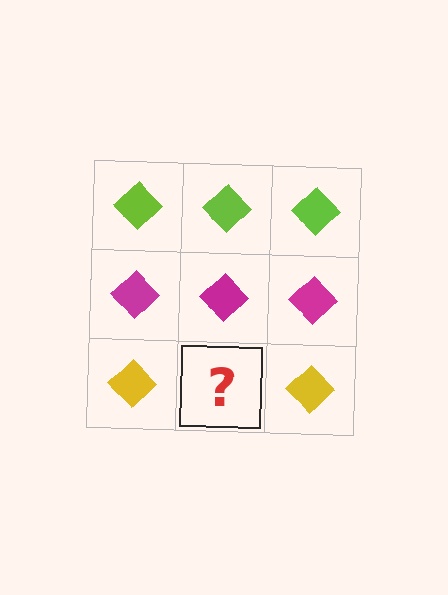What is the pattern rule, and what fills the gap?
The rule is that each row has a consistent color. The gap should be filled with a yellow diamond.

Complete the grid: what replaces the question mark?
The question mark should be replaced with a yellow diamond.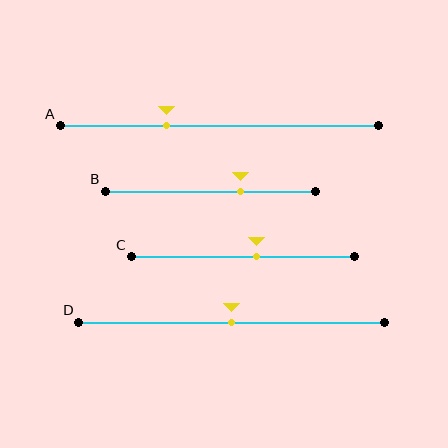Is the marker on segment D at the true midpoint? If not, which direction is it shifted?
Yes, the marker on segment D is at the true midpoint.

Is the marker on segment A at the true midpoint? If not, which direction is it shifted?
No, the marker on segment A is shifted to the left by about 16% of the segment length.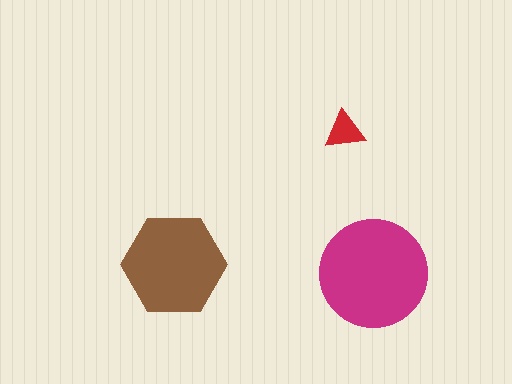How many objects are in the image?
There are 3 objects in the image.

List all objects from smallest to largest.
The red triangle, the brown hexagon, the magenta circle.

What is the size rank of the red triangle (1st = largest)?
3rd.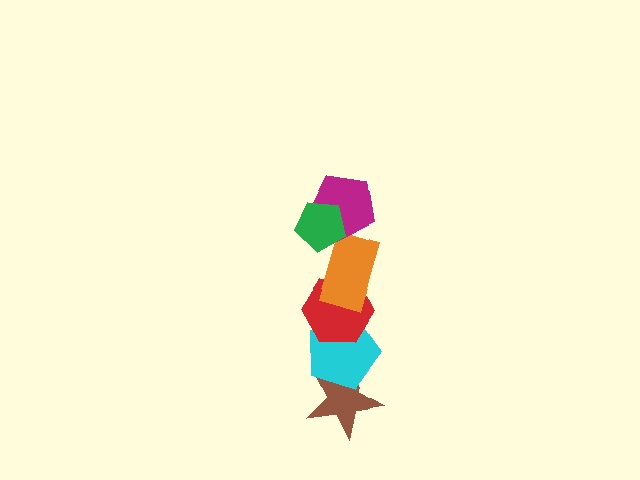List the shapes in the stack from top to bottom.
From top to bottom: the green pentagon, the magenta pentagon, the orange rectangle, the red hexagon, the cyan pentagon, the brown star.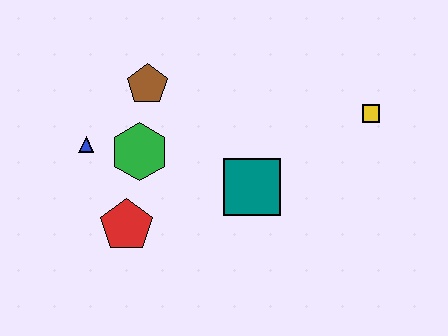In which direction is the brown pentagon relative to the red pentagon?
The brown pentagon is above the red pentagon.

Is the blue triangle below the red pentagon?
No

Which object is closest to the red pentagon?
The green hexagon is closest to the red pentagon.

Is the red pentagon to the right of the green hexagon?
No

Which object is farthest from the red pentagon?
The yellow square is farthest from the red pentagon.